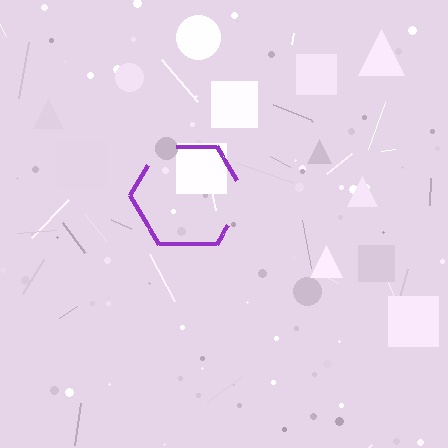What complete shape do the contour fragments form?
The contour fragments form a hexagon.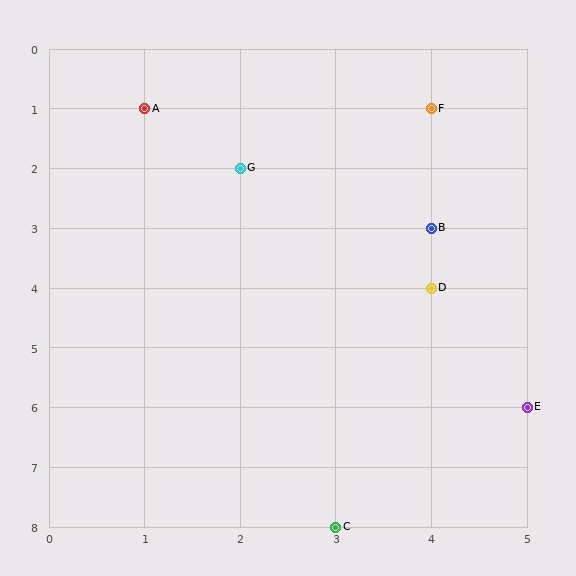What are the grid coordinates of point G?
Point G is at grid coordinates (2, 2).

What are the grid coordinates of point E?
Point E is at grid coordinates (5, 6).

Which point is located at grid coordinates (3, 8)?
Point C is at (3, 8).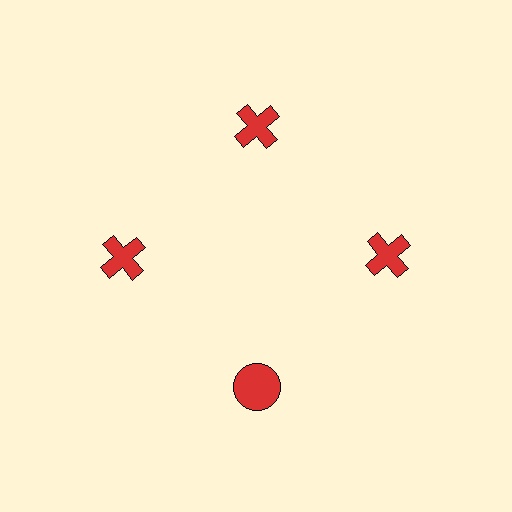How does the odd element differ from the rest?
It has a different shape: circle instead of cross.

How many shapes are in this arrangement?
There are 4 shapes arranged in a ring pattern.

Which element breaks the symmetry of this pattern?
The red circle at roughly the 6 o'clock position breaks the symmetry. All other shapes are red crosses.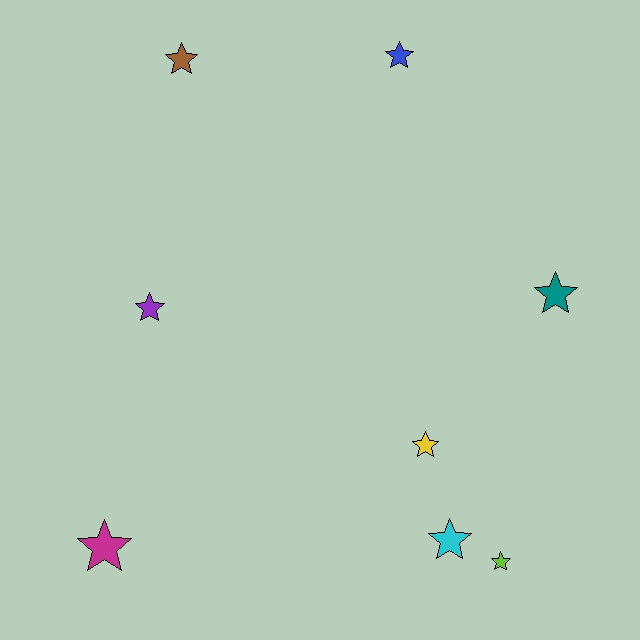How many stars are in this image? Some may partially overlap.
There are 8 stars.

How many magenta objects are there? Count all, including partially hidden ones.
There is 1 magenta object.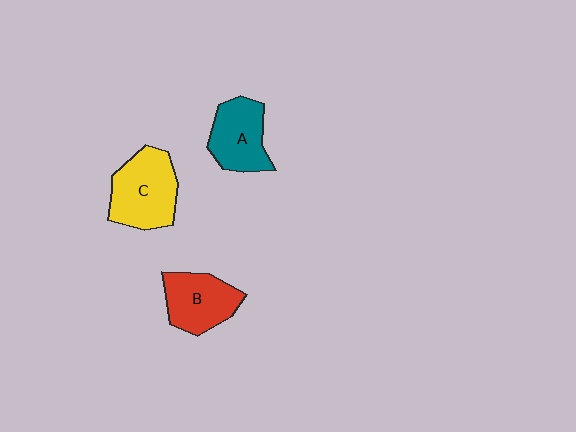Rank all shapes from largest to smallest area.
From largest to smallest: C (yellow), B (red), A (teal).